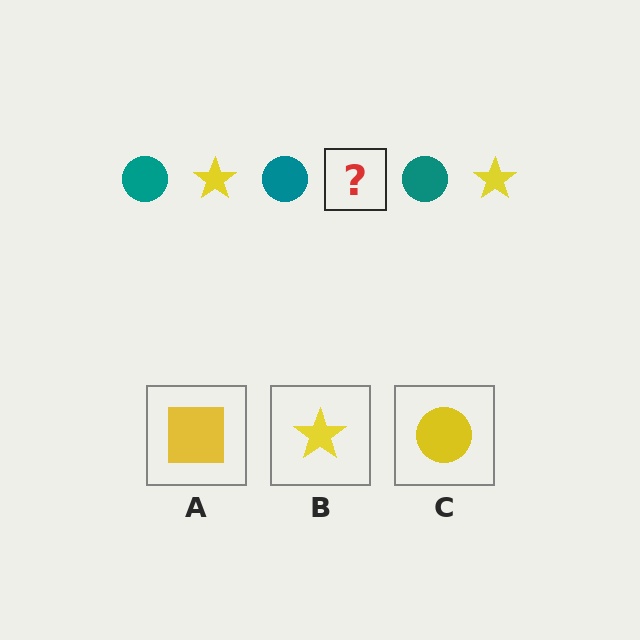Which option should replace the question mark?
Option B.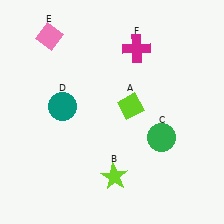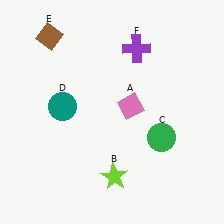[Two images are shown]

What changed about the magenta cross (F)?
In Image 1, F is magenta. In Image 2, it changed to purple.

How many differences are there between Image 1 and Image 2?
There are 3 differences between the two images.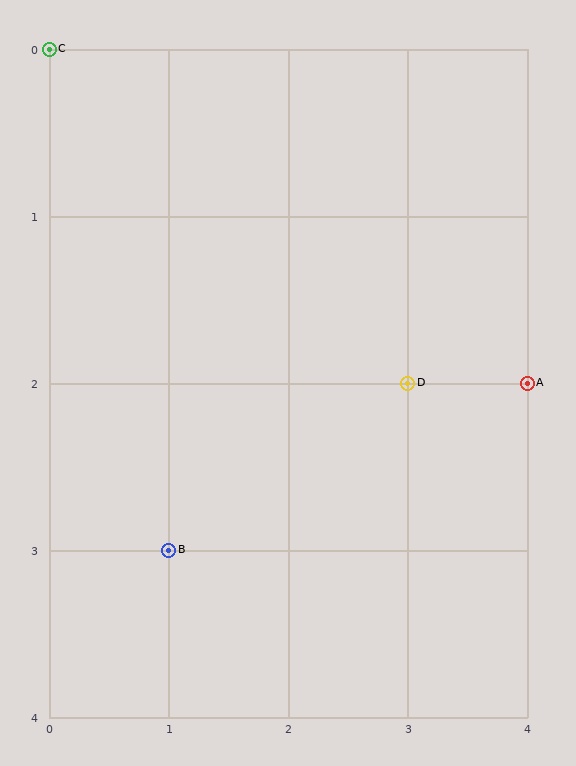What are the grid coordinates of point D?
Point D is at grid coordinates (3, 2).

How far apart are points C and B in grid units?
Points C and B are 1 column and 3 rows apart (about 3.2 grid units diagonally).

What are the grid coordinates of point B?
Point B is at grid coordinates (1, 3).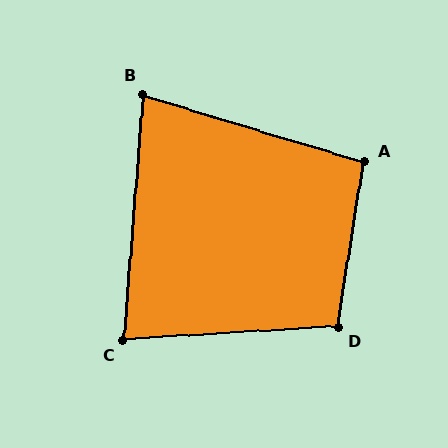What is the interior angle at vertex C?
Approximately 82 degrees (acute).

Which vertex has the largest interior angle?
D, at approximately 102 degrees.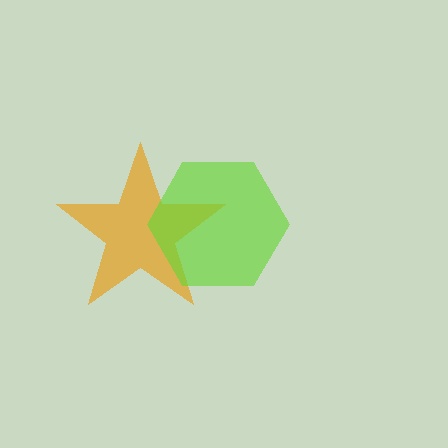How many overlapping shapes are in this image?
There are 2 overlapping shapes in the image.